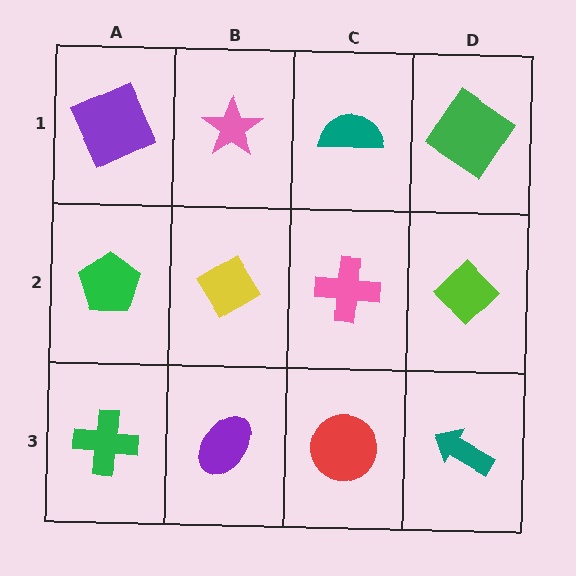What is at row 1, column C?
A teal semicircle.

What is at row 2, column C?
A pink cross.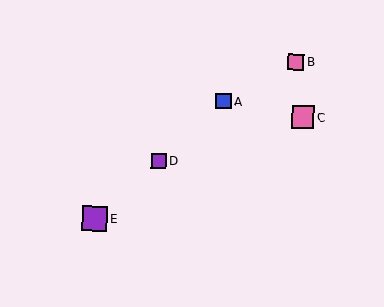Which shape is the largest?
The purple square (labeled E) is the largest.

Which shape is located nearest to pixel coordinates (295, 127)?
The pink square (labeled C) at (303, 117) is nearest to that location.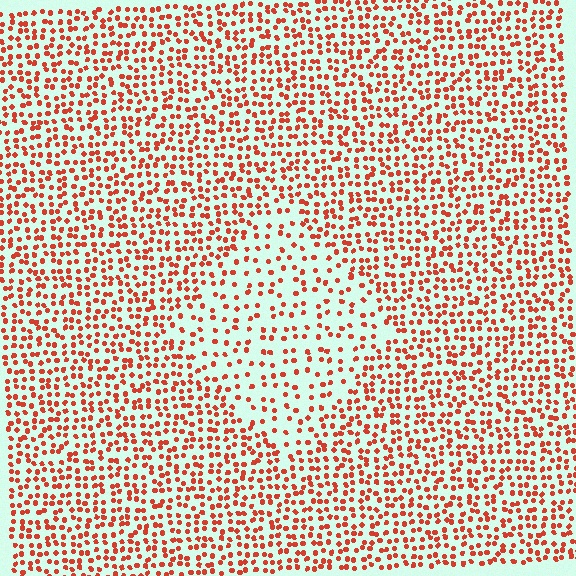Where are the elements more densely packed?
The elements are more densely packed outside the diamond boundary.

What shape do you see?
I see a diamond.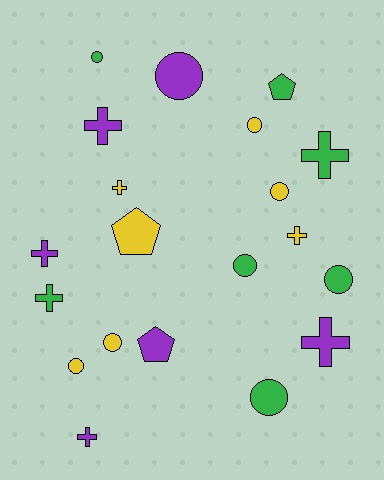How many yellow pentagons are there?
There is 1 yellow pentagon.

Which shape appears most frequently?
Circle, with 9 objects.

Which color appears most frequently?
Green, with 7 objects.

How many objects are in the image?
There are 20 objects.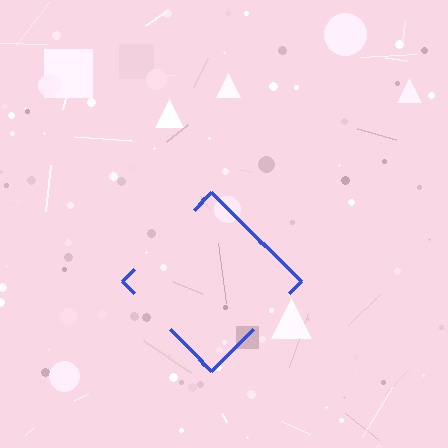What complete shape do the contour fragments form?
The contour fragments form a diamond.